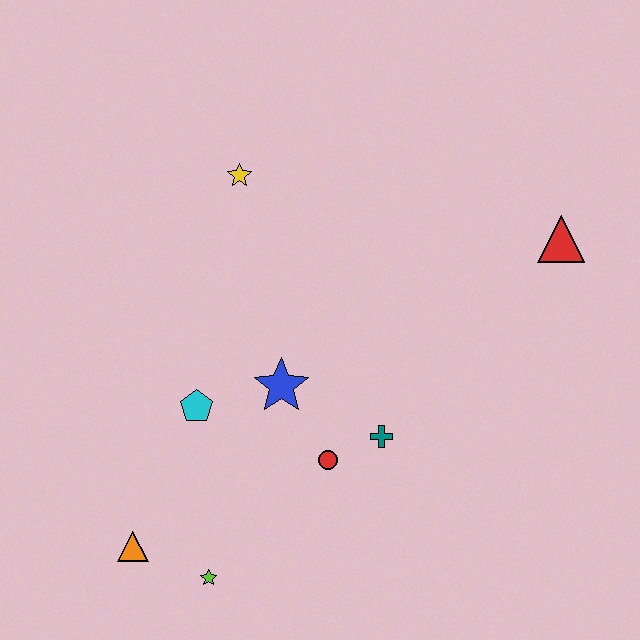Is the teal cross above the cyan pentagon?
No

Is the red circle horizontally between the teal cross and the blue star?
Yes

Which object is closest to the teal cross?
The red circle is closest to the teal cross.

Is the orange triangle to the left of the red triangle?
Yes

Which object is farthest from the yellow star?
The lime star is farthest from the yellow star.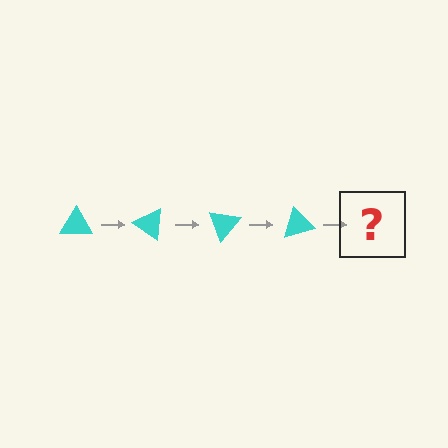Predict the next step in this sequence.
The next step is a cyan triangle rotated 140 degrees.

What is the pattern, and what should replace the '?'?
The pattern is that the triangle rotates 35 degrees each step. The '?' should be a cyan triangle rotated 140 degrees.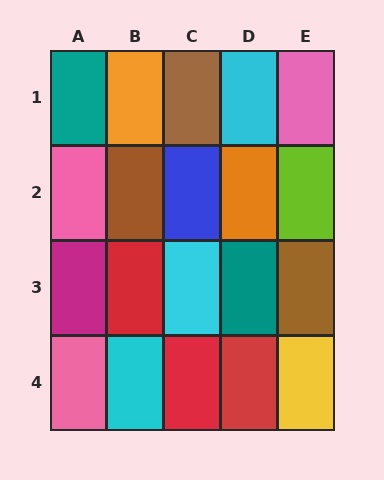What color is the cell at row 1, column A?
Teal.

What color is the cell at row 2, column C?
Blue.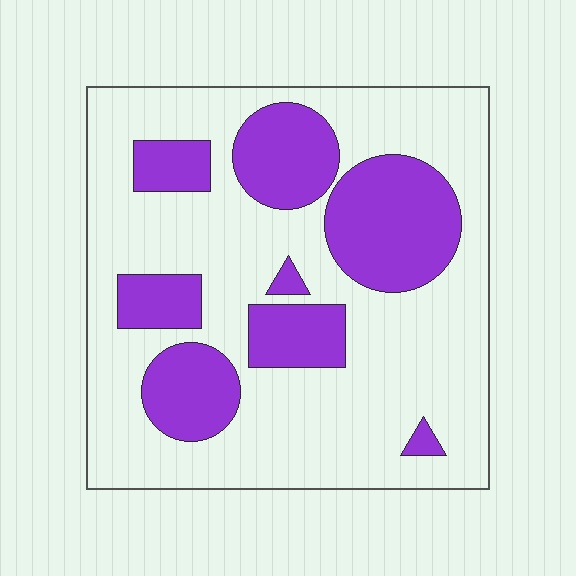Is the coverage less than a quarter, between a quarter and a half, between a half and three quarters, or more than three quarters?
Between a quarter and a half.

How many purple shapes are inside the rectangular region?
8.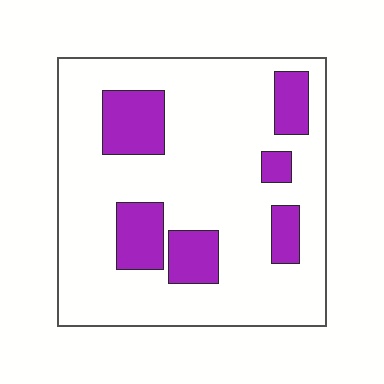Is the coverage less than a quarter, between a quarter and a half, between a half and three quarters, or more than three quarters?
Less than a quarter.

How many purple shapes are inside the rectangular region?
6.